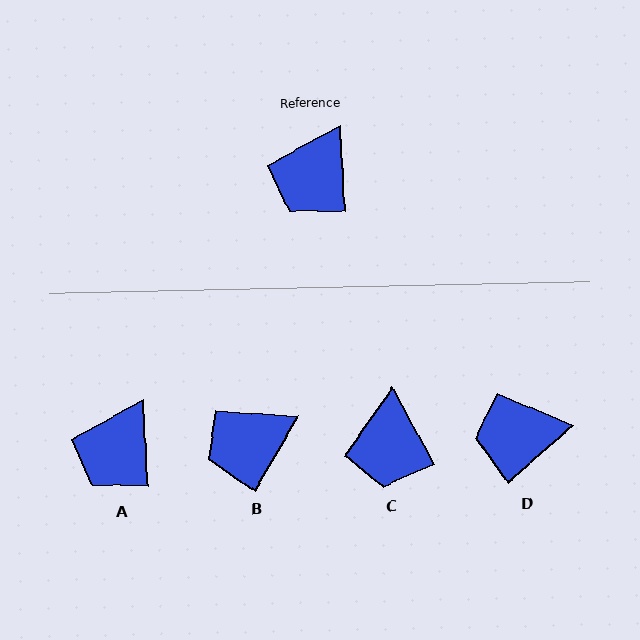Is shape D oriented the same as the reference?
No, it is off by about 52 degrees.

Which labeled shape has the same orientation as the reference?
A.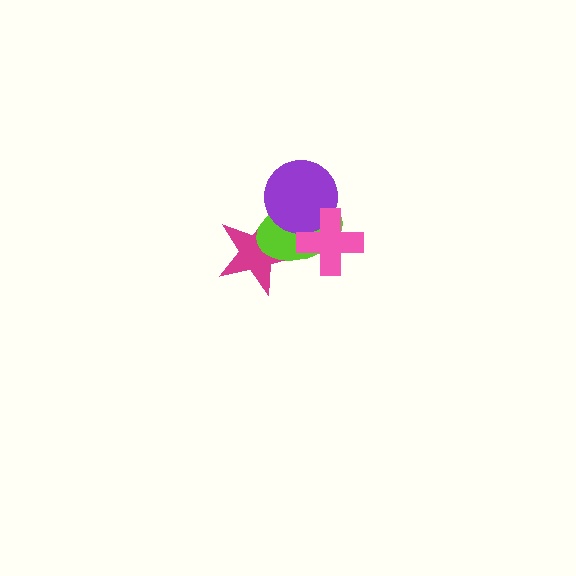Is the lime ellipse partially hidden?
Yes, it is partially covered by another shape.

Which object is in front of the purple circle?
The pink cross is in front of the purple circle.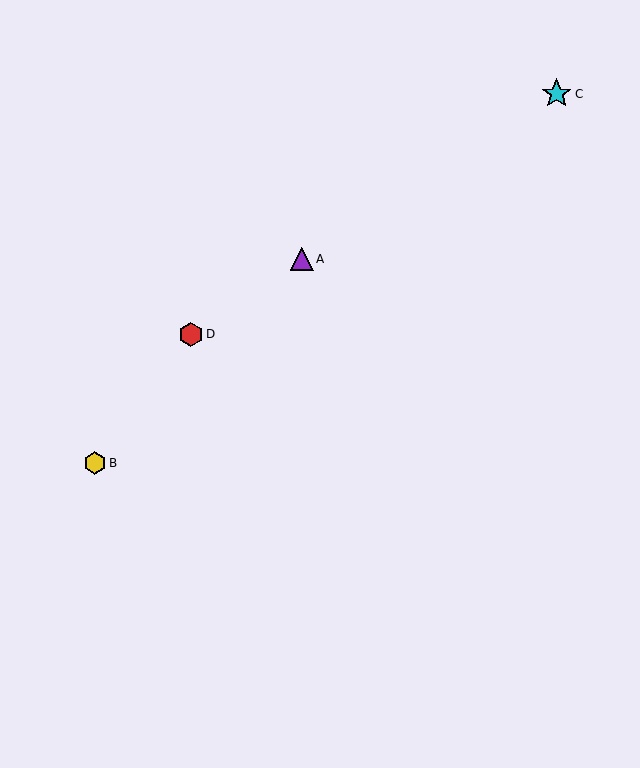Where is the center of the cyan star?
The center of the cyan star is at (557, 94).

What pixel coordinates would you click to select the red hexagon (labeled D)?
Click at (191, 334) to select the red hexagon D.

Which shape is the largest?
The cyan star (labeled C) is the largest.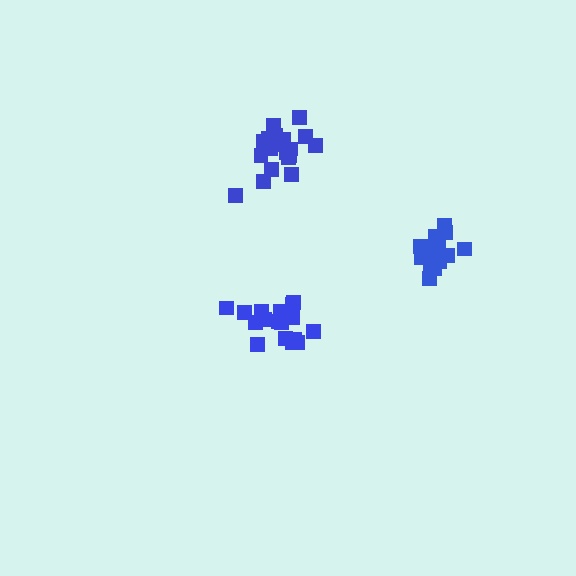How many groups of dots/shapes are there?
There are 3 groups.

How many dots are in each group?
Group 1: 15 dots, Group 2: 20 dots, Group 3: 17 dots (52 total).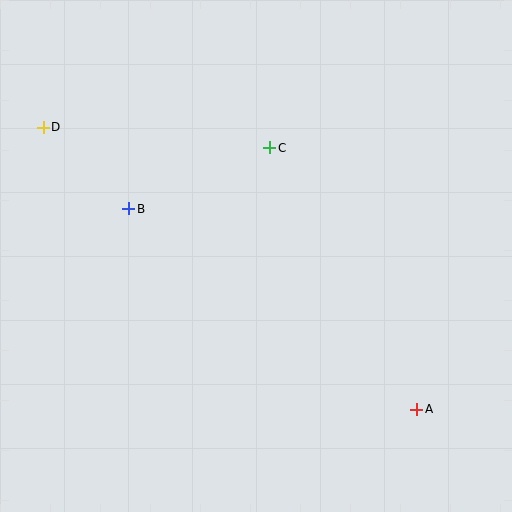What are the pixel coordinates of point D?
Point D is at (43, 127).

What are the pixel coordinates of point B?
Point B is at (129, 209).